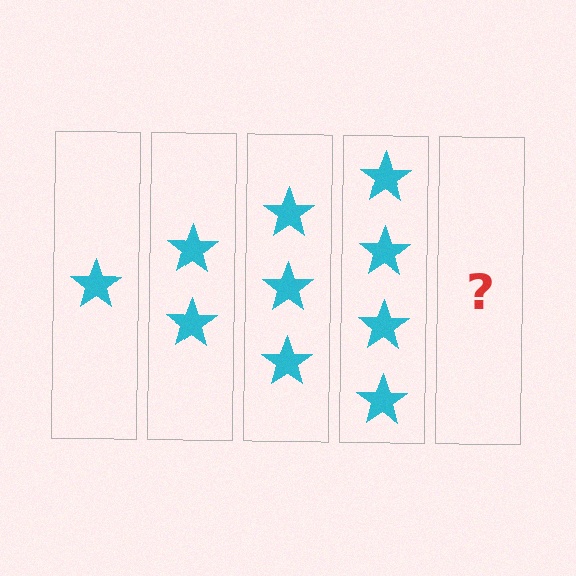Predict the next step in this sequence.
The next step is 5 stars.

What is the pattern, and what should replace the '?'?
The pattern is that each step adds one more star. The '?' should be 5 stars.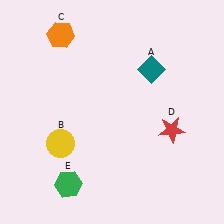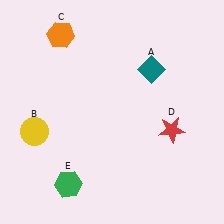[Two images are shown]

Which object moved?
The yellow circle (B) moved left.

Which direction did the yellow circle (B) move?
The yellow circle (B) moved left.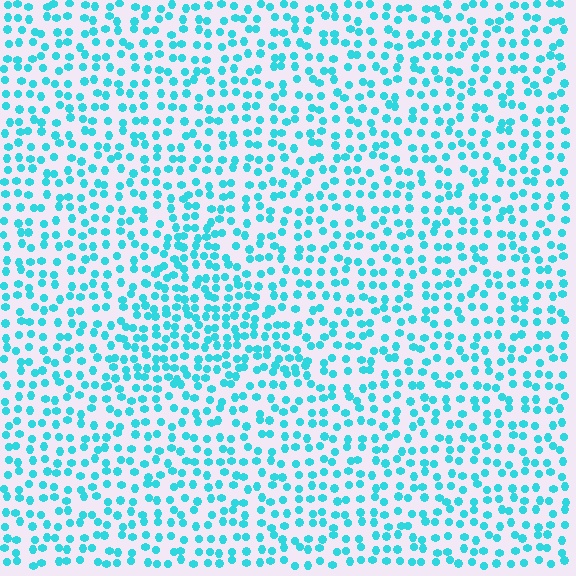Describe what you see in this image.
The image contains small cyan elements arranged at two different densities. A triangle-shaped region is visible where the elements are more densely packed than the surrounding area.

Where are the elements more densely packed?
The elements are more densely packed inside the triangle boundary.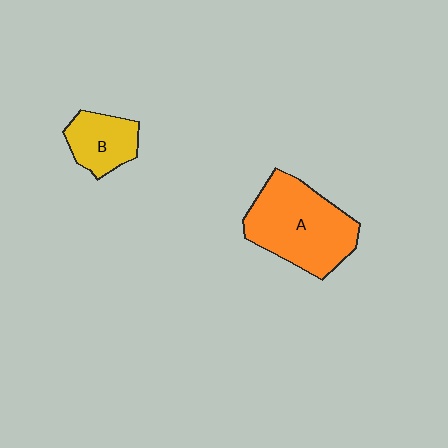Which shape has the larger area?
Shape A (orange).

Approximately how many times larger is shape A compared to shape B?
Approximately 2.1 times.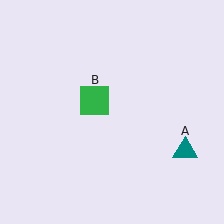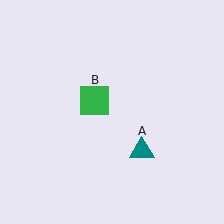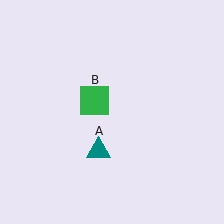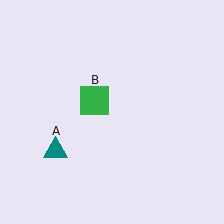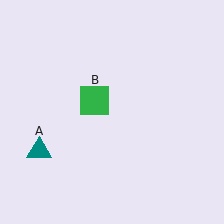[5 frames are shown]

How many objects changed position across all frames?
1 object changed position: teal triangle (object A).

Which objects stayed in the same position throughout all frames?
Green square (object B) remained stationary.